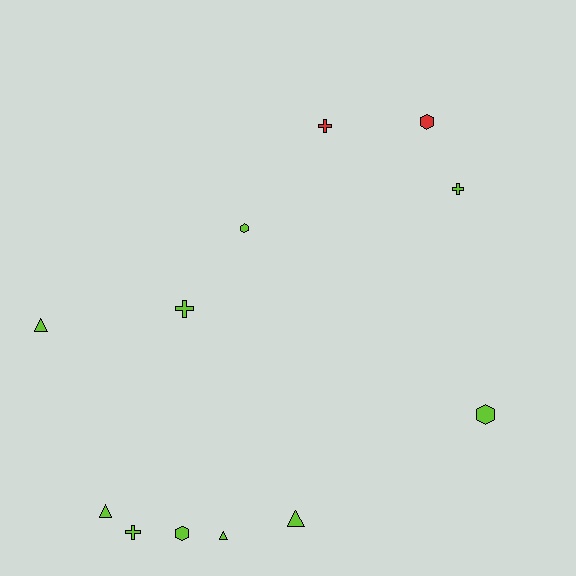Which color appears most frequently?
Lime, with 10 objects.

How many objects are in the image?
There are 12 objects.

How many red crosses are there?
There is 1 red cross.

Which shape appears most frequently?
Cross, with 4 objects.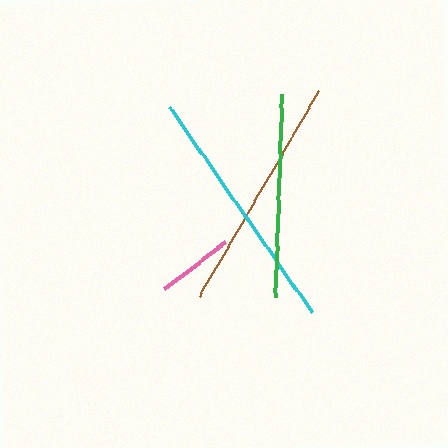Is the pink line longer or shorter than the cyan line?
The cyan line is longer than the pink line.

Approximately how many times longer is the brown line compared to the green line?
The brown line is approximately 1.2 times the length of the green line.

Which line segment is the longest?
The cyan line is the longest at approximately 250 pixels.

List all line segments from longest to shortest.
From longest to shortest: cyan, brown, green, pink.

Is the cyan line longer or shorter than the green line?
The cyan line is longer than the green line.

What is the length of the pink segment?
The pink segment is approximately 77 pixels long.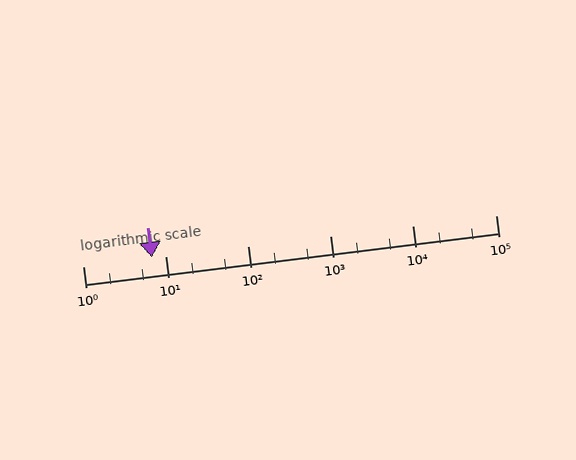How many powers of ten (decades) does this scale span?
The scale spans 5 decades, from 1 to 100000.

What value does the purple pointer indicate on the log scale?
The pointer indicates approximately 6.8.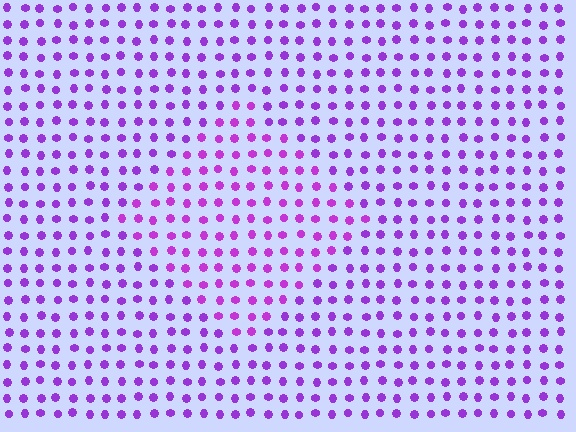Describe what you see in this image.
The image is filled with small purple elements in a uniform arrangement. A diamond-shaped region is visible where the elements are tinted to a slightly different hue, forming a subtle color boundary.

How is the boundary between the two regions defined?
The boundary is defined purely by a slight shift in hue (about 16 degrees). Spacing, size, and orientation are identical on both sides.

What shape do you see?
I see a diamond.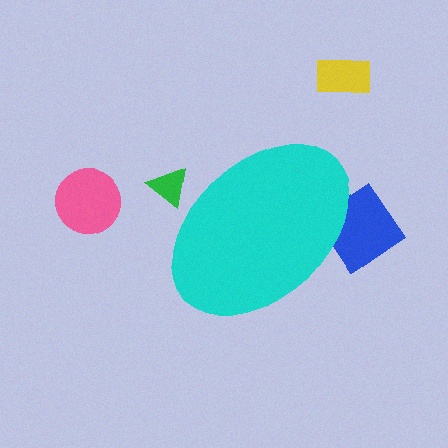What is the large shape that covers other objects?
A cyan ellipse.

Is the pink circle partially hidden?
No, the pink circle is fully visible.